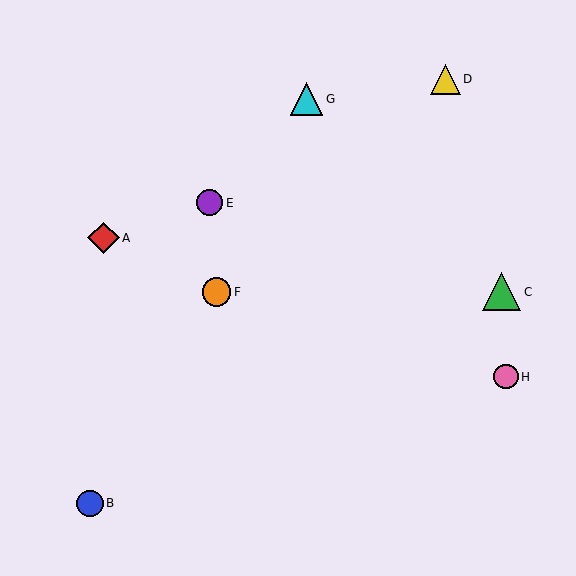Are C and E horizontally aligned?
No, C is at y≈292 and E is at y≈203.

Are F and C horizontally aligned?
Yes, both are at y≈292.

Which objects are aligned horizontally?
Objects C, F are aligned horizontally.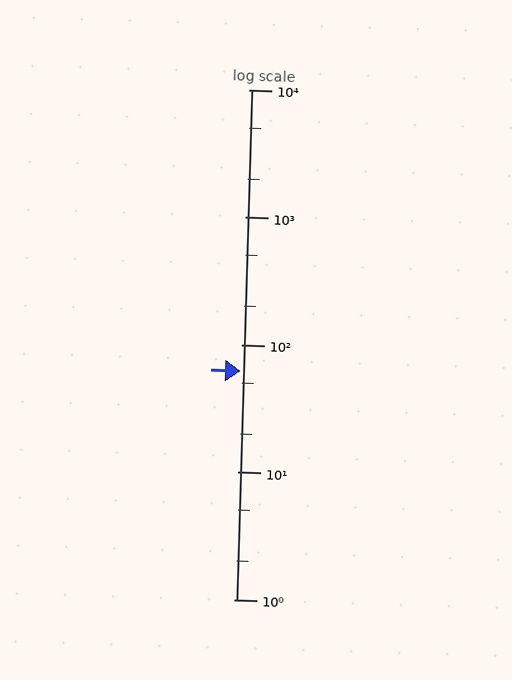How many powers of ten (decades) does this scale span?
The scale spans 4 decades, from 1 to 10000.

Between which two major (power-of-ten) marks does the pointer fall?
The pointer is between 10 and 100.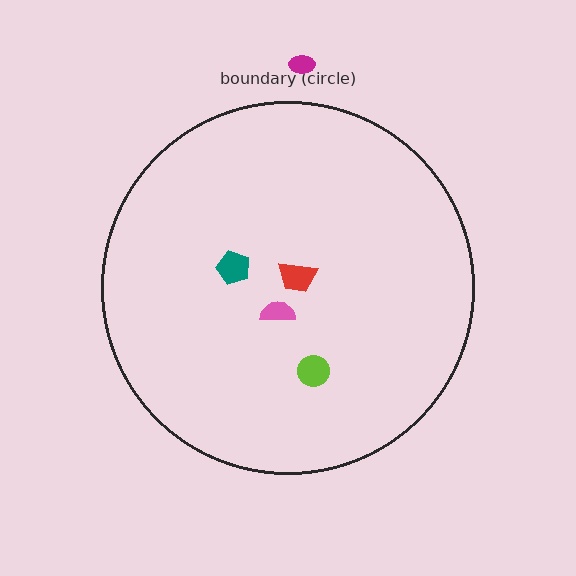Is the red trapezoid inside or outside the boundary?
Inside.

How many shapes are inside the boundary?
4 inside, 1 outside.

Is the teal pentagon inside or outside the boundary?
Inside.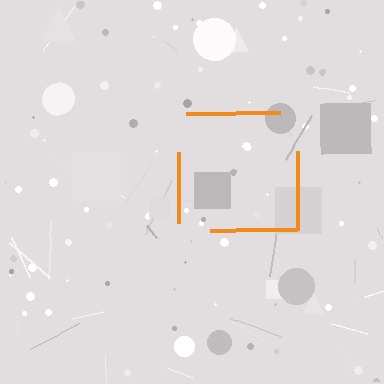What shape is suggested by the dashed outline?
The dashed outline suggests a square.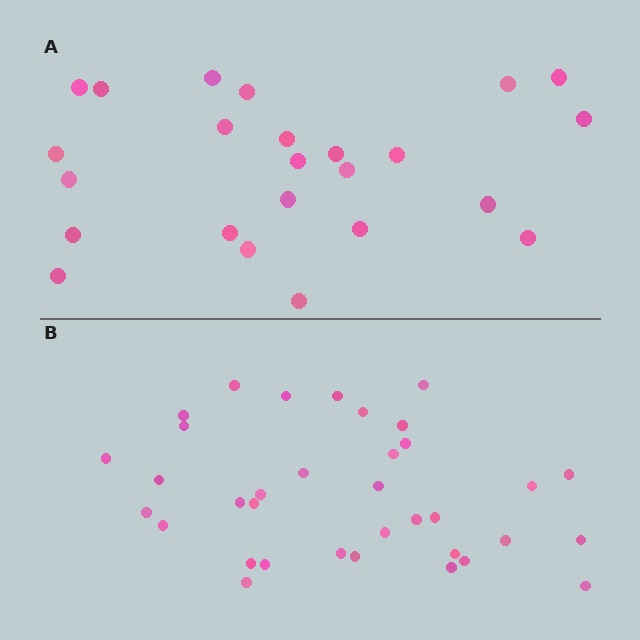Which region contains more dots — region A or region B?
Region B (the bottom region) has more dots.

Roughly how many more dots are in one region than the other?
Region B has roughly 12 or so more dots than region A.